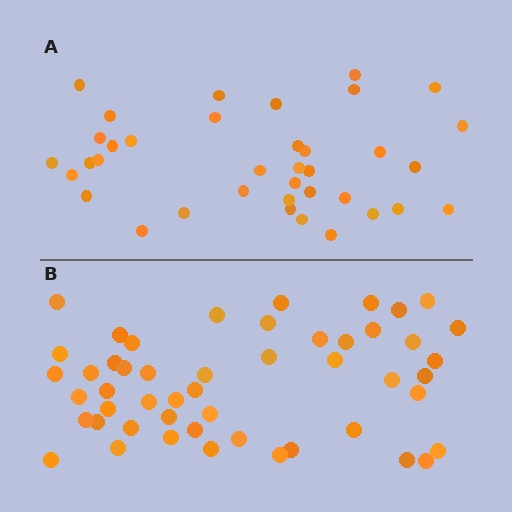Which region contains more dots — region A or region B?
Region B (the bottom region) has more dots.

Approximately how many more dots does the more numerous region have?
Region B has approximately 15 more dots than region A.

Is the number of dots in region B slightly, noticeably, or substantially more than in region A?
Region B has noticeably more, but not dramatically so. The ratio is roughly 1.4 to 1.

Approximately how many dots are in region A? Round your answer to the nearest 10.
About 40 dots. (The exact count is 37, which rounds to 40.)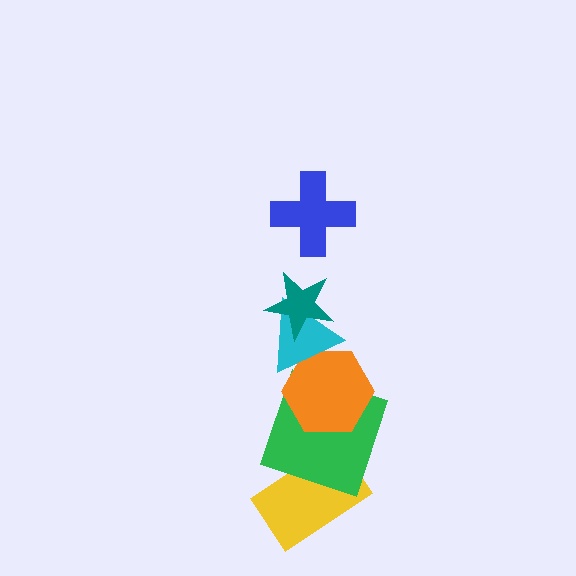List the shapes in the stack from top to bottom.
From top to bottom: the blue cross, the teal star, the cyan triangle, the orange hexagon, the green square, the yellow rectangle.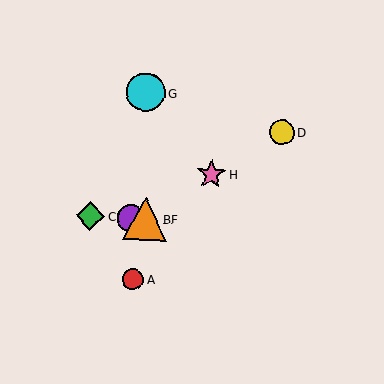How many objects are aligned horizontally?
4 objects (B, C, E, F) are aligned horizontally.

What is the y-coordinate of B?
Object B is at y≈219.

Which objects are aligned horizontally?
Objects B, C, E, F are aligned horizontally.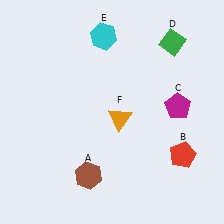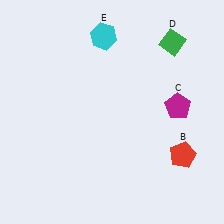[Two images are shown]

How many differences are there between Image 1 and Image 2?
There are 2 differences between the two images.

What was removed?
The orange triangle (F), the brown hexagon (A) were removed in Image 2.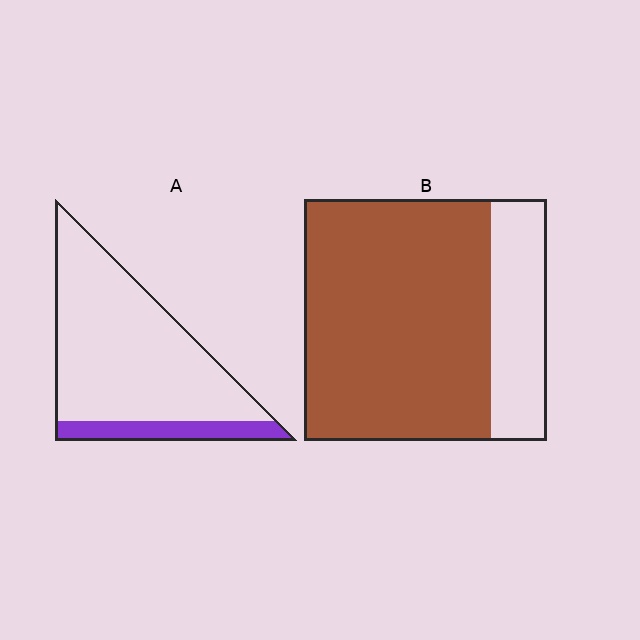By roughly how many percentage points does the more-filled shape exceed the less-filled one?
By roughly 60 percentage points (B over A).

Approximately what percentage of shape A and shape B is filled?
A is approximately 15% and B is approximately 75%.